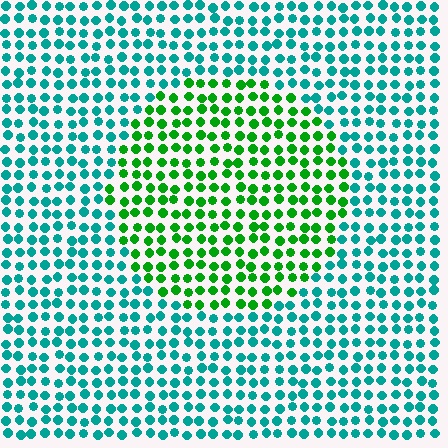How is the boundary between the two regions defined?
The boundary is defined purely by a slight shift in hue (about 51 degrees). Spacing, size, and orientation are identical on both sides.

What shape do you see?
I see a circle.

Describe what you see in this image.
The image is filled with small teal elements in a uniform arrangement. A circle-shaped region is visible where the elements are tinted to a slightly different hue, forming a subtle color boundary.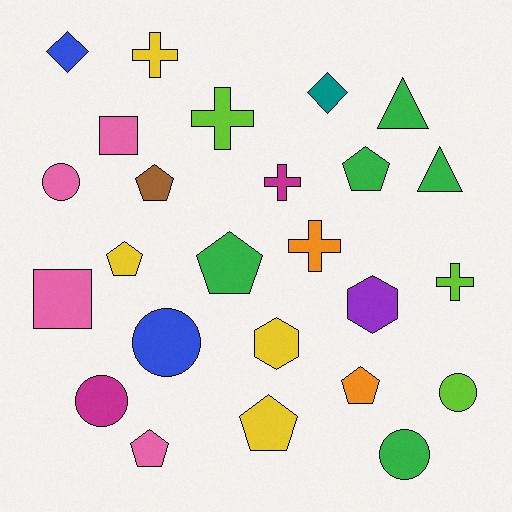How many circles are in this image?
There are 5 circles.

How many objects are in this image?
There are 25 objects.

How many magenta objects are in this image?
There are 2 magenta objects.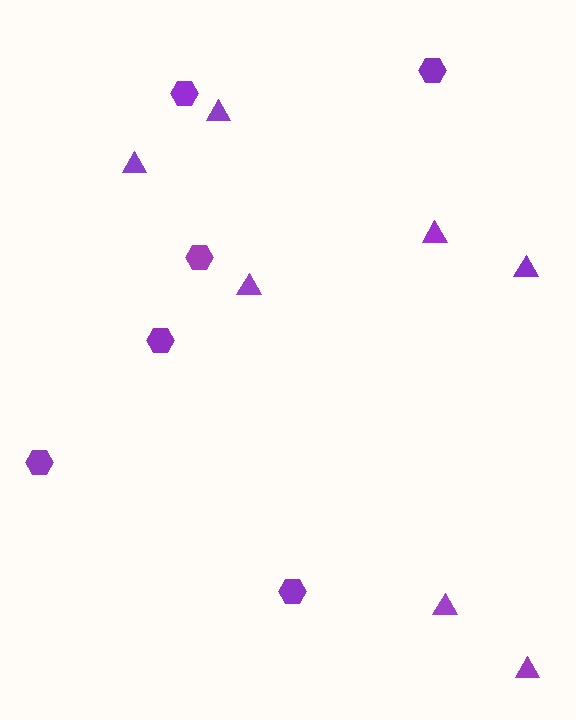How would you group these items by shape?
There are 2 groups: one group of triangles (7) and one group of hexagons (6).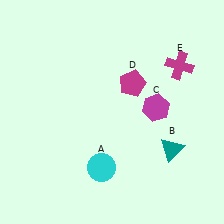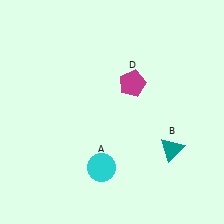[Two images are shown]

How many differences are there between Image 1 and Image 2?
There are 2 differences between the two images.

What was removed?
The magenta cross (E), the magenta hexagon (C) were removed in Image 2.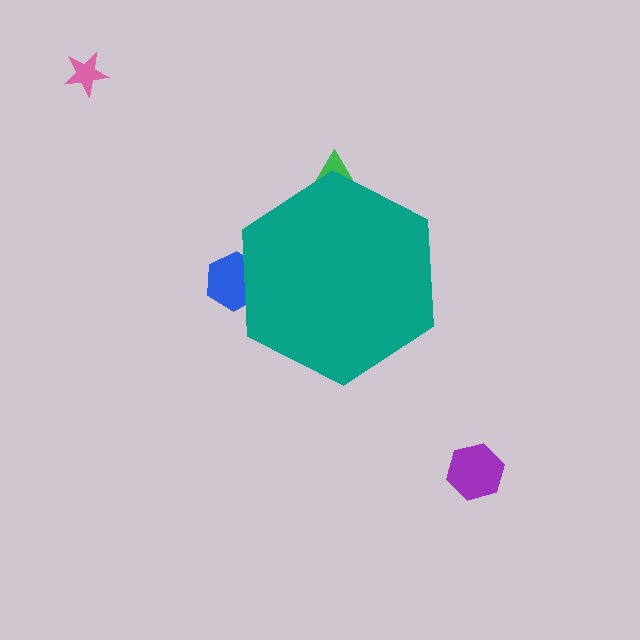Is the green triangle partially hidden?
Yes, the green triangle is partially hidden behind the teal hexagon.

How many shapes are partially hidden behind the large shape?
2 shapes are partially hidden.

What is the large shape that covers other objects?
A teal hexagon.